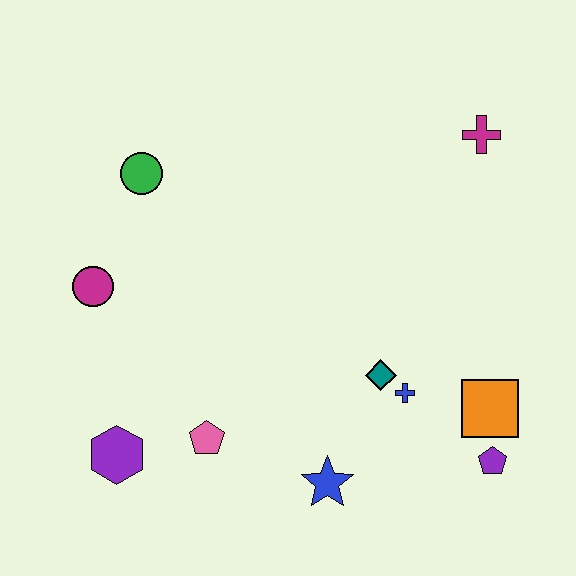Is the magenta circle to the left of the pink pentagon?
Yes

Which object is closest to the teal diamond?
The blue cross is closest to the teal diamond.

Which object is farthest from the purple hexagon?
The magenta cross is farthest from the purple hexagon.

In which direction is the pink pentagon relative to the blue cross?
The pink pentagon is to the left of the blue cross.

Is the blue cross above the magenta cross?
No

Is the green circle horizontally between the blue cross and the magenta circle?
Yes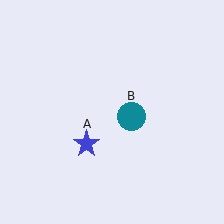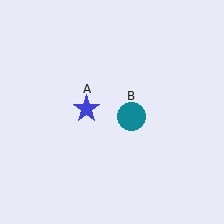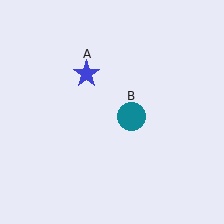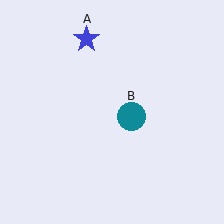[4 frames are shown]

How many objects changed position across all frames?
1 object changed position: blue star (object A).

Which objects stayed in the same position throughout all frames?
Teal circle (object B) remained stationary.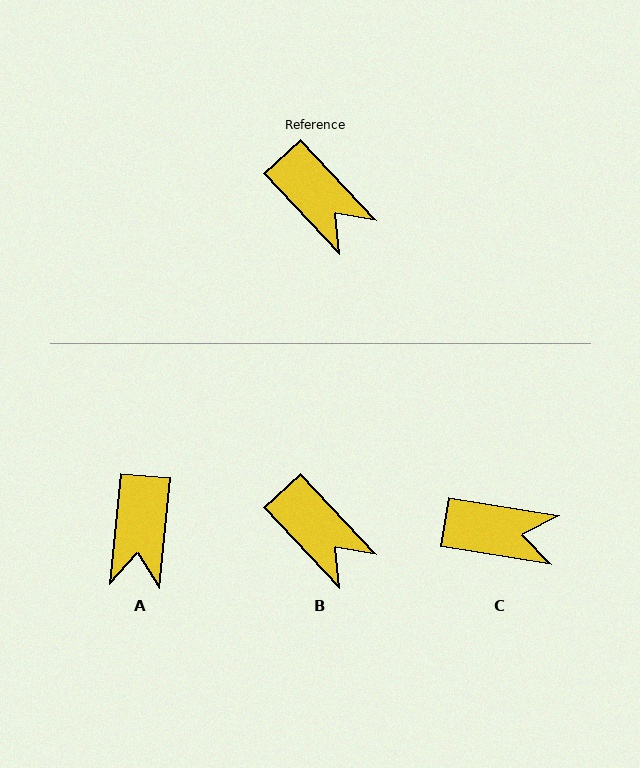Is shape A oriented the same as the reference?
No, it is off by about 48 degrees.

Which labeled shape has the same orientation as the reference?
B.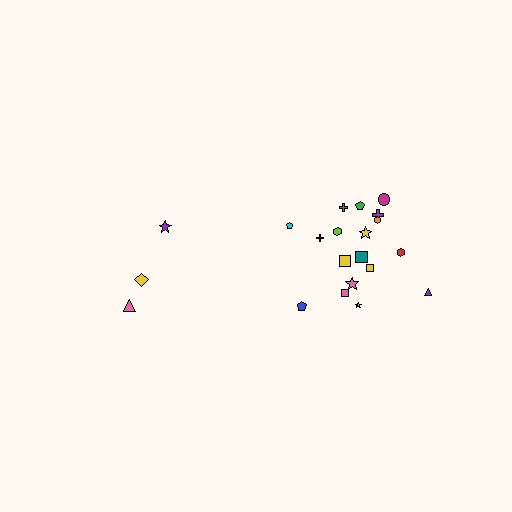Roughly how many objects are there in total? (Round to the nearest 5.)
Roughly 20 objects in total.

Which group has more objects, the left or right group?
The right group.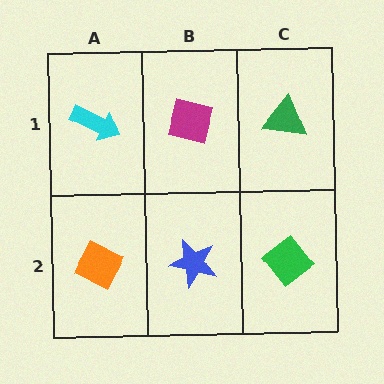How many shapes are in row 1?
3 shapes.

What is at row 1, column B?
A magenta square.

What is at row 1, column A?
A cyan arrow.